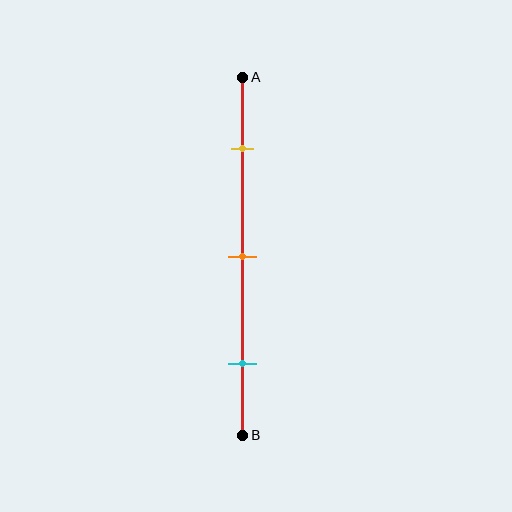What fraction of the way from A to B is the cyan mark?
The cyan mark is approximately 80% (0.8) of the way from A to B.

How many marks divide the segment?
There are 3 marks dividing the segment.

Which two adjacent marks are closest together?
The yellow and orange marks are the closest adjacent pair.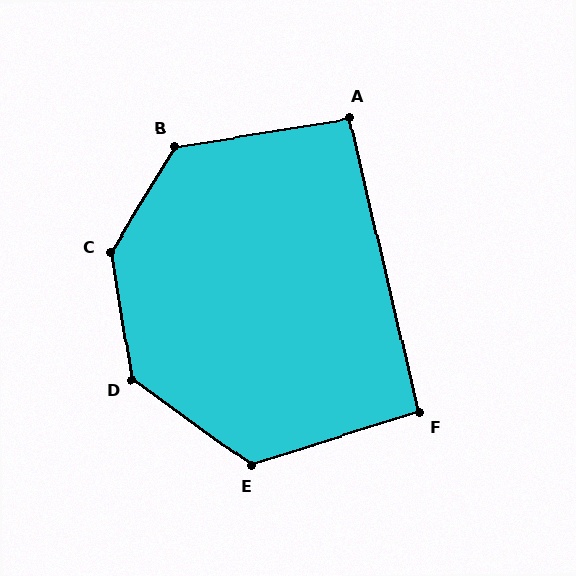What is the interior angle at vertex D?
Approximately 135 degrees (obtuse).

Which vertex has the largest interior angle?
C, at approximately 139 degrees.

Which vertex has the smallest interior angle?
A, at approximately 94 degrees.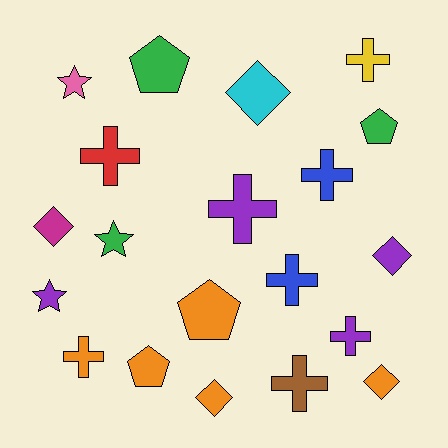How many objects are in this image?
There are 20 objects.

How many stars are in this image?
There are 3 stars.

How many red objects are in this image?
There is 1 red object.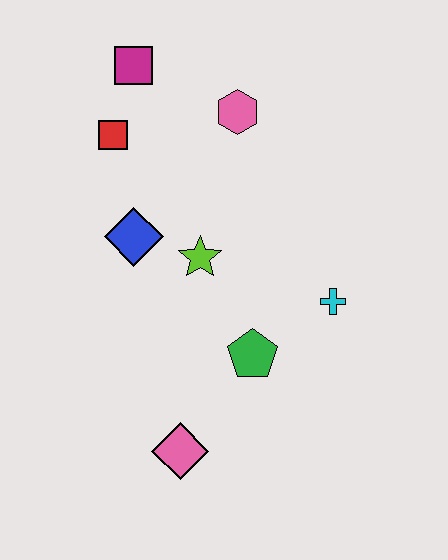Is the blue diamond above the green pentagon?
Yes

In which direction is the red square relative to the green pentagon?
The red square is above the green pentagon.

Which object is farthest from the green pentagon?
The magenta square is farthest from the green pentagon.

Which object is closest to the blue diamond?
The lime star is closest to the blue diamond.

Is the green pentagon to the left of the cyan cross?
Yes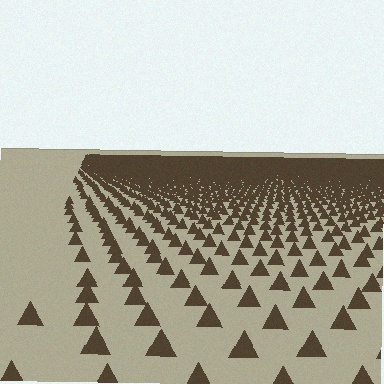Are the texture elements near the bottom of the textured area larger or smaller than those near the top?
Larger. Near the bottom, elements are closer to the viewer and appear at a bigger on-screen size.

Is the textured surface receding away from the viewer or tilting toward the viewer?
The surface is receding away from the viewer. Texture elements get smaller and denser toward the top.